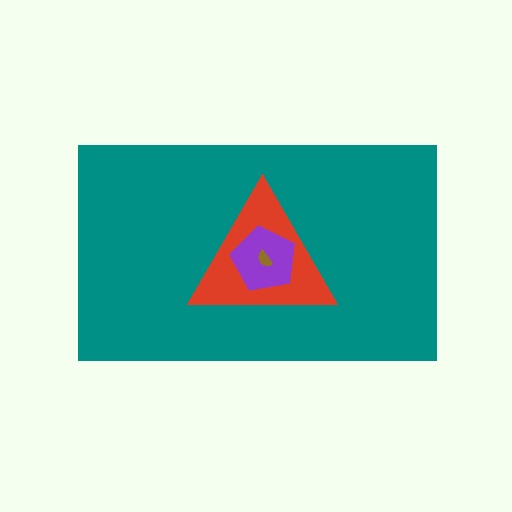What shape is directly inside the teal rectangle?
The red triangle.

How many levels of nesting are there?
4.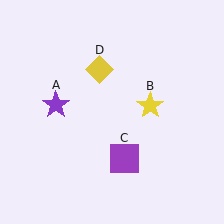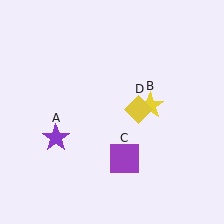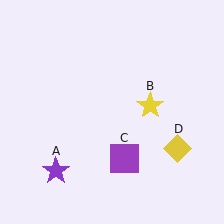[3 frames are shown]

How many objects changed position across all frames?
2 objects changed position: purple star (object A), yellow diamond (object D).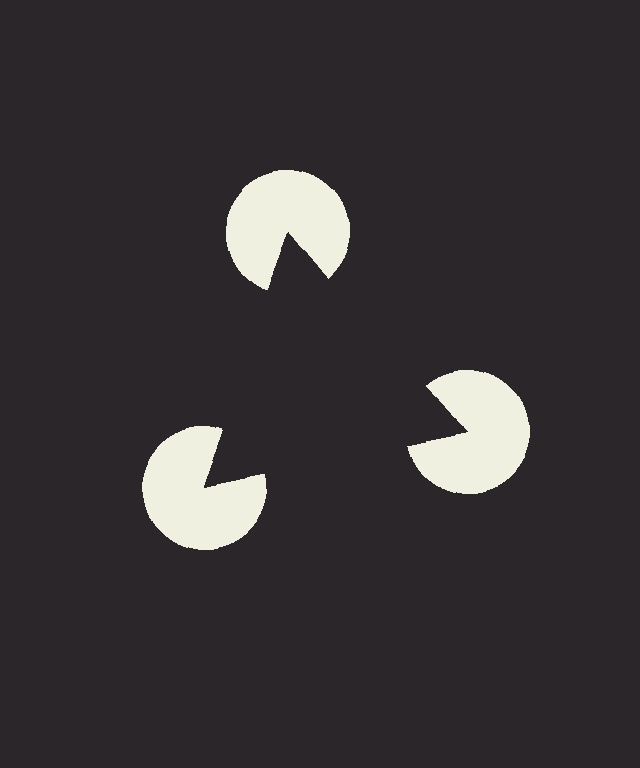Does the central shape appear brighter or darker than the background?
It typically appears slightly darker than the background, even though no actual brightness change is drawn.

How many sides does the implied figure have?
3 sides.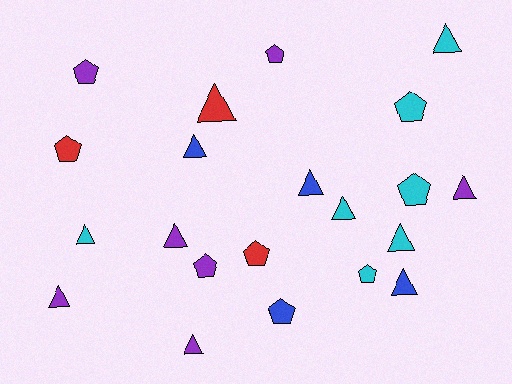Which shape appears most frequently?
Triangle, with 12 objects.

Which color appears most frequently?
Purple, with 7 objects.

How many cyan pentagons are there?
There are 3 cyan pentagons.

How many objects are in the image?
There are 21 objects.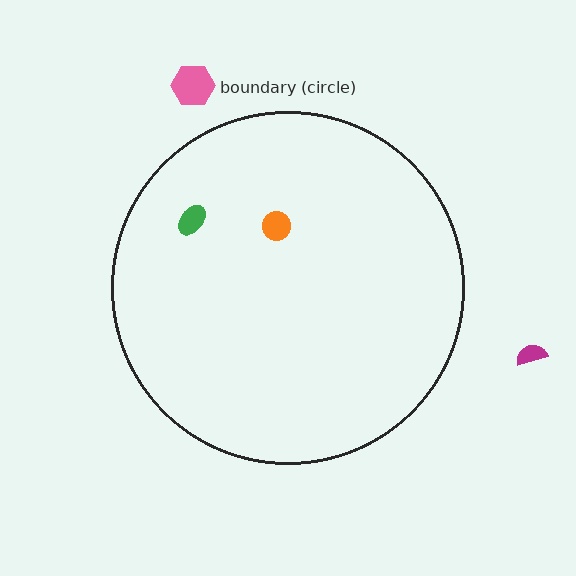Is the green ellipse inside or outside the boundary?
Inside.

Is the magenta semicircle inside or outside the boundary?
Outside.